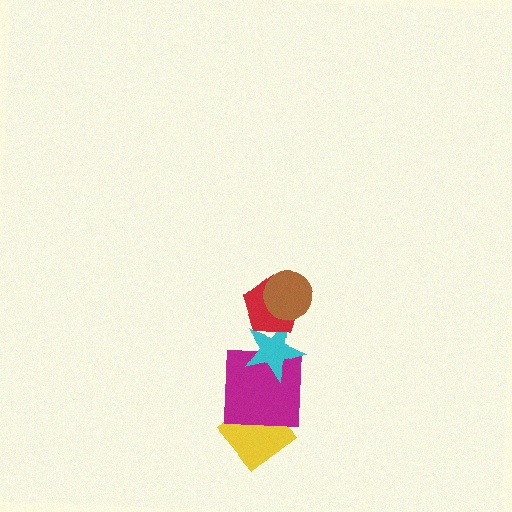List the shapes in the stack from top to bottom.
From top to bottom: the brown circle, the red pentagon, the cyan star, the magenta square, the yellow diamond.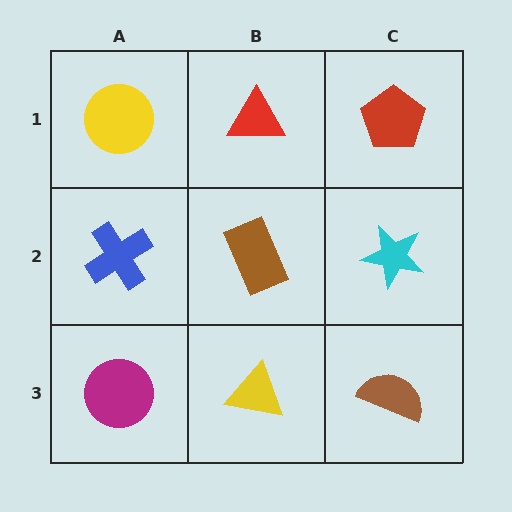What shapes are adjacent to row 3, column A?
A blue cross (row 2, column A), a yellow triangle (row 3, column B).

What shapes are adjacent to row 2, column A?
A yellow circle (row 1, column A), a magenta circle (row 3, column A), a brown rectangle (row 2, column B).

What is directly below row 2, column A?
A magenta circle.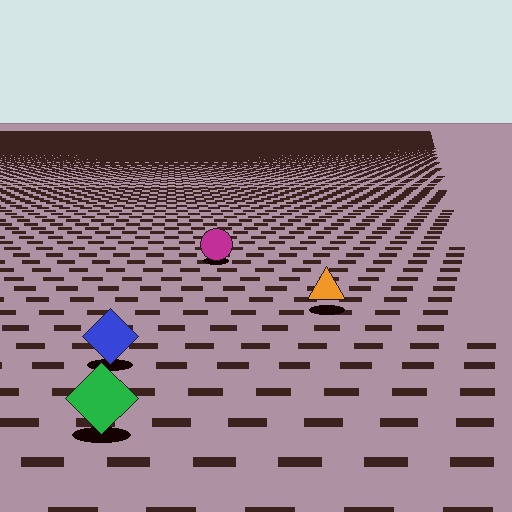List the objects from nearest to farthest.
From nearest to farthest: the green diamond, the blue diamond, the orange triangle, the magenta circle.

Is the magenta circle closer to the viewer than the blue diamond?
No. The blue diamond is closer — you can tell from the texture gradient: the ground texture is coarser near it.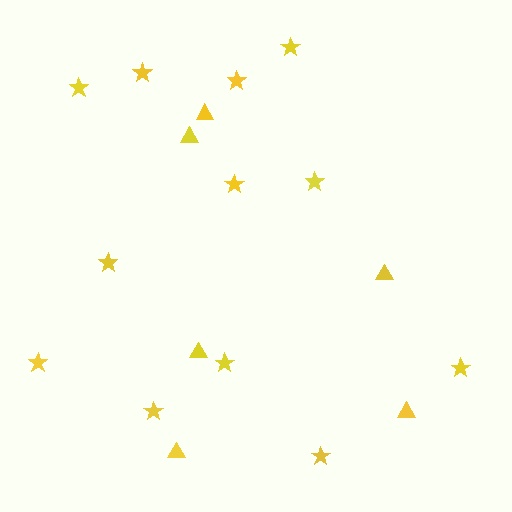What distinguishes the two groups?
There are 2 groups: one group of stars (12) and one group of triangles (6).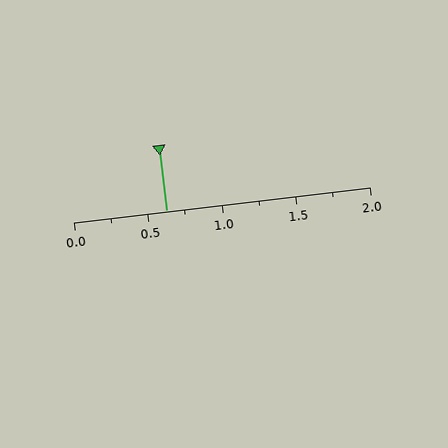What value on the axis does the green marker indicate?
The marker indicates approximately 0.62.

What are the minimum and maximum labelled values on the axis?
The axis runs from 0.0 to 2.0.